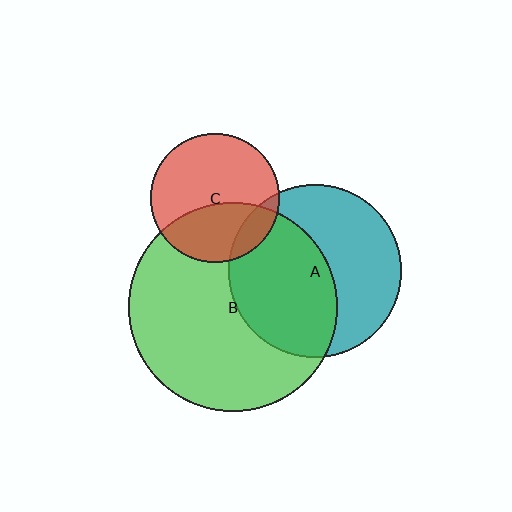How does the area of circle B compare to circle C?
Approximately 2.6 times.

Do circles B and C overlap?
Yes.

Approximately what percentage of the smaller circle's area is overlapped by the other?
Approximately 40%.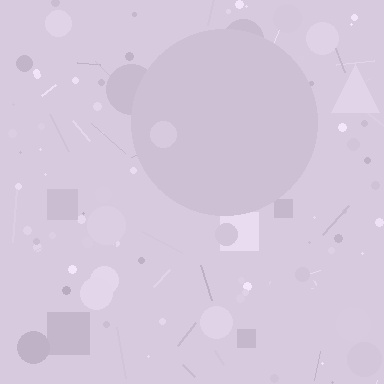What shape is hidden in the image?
A circle is hidden in the image.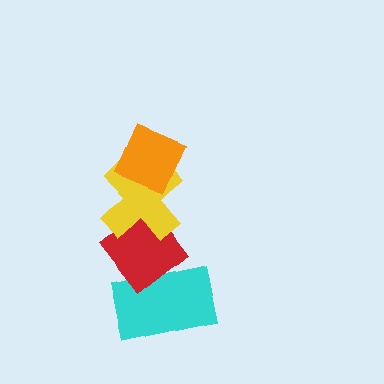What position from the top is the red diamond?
The red diamond is 3rd from the top.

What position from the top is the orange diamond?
The orange diamond is 1st from the top.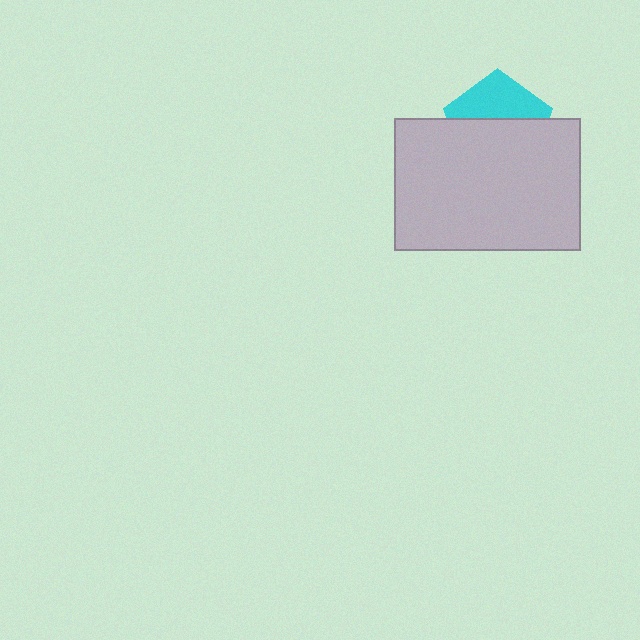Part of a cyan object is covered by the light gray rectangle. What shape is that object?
It is a pentagon.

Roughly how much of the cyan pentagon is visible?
A small part of it is visible (roughly 41%).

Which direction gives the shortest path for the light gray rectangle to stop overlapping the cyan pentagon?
Moving down gives the shortest separation.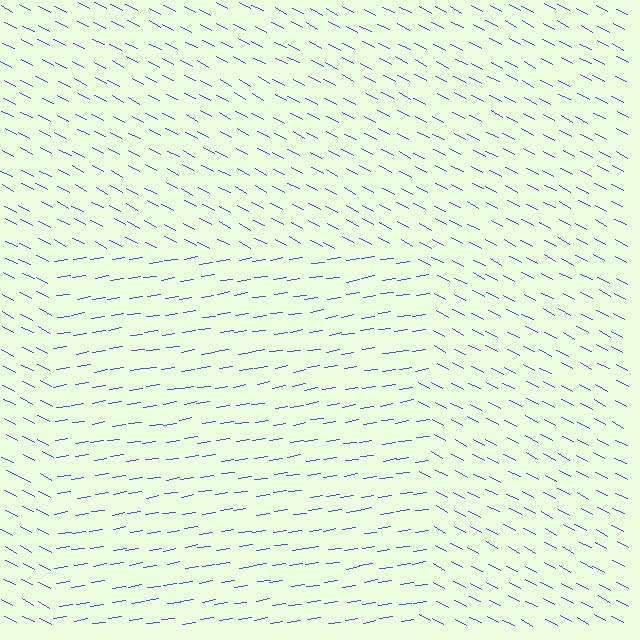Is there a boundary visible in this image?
Yes, there is a texture boundary formed by a change in line orientation.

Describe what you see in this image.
The image is filled with small blue line segments. A rectangle region in the image has lines oriented differently from the surrounding lines, creating a visible texture boundary.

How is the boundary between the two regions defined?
The boundary is defined purely by a change in line orientation (approximately 36 degrees difference). All lines are the same color and thickness.